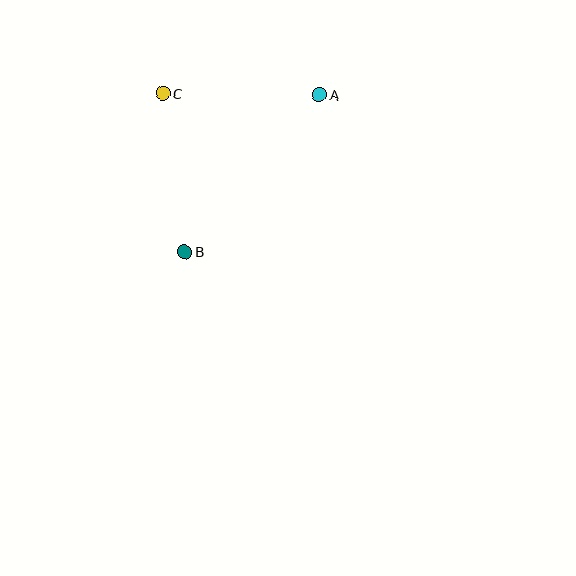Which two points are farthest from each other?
Points A and B are farthest from each other.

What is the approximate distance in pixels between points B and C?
The distance between B and C is approximately 160 pixels.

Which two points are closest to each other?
Points A and C are closest to each other.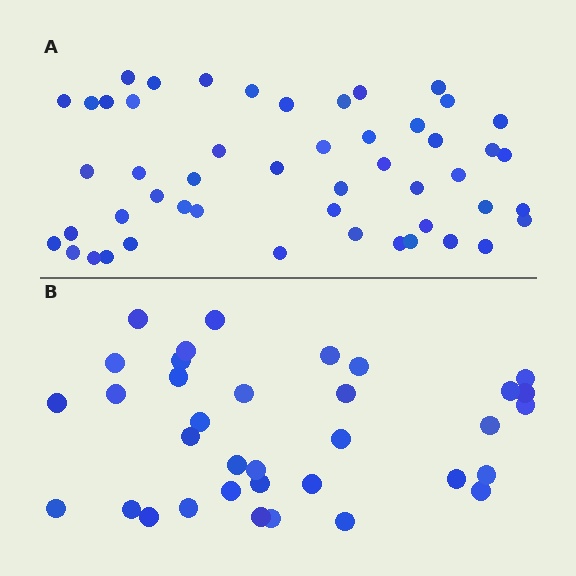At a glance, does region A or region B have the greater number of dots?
Region A (the top region) has more dots.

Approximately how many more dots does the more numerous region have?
Region A has approximately 15 more dots than region B.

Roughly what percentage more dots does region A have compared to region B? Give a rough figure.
About 45% more.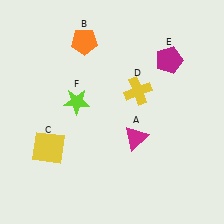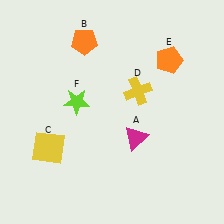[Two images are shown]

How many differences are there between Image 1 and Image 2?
There is 1 difference between the two images.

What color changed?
The pentagon (E) changed from magenta in Image 1 to orange in Image 2.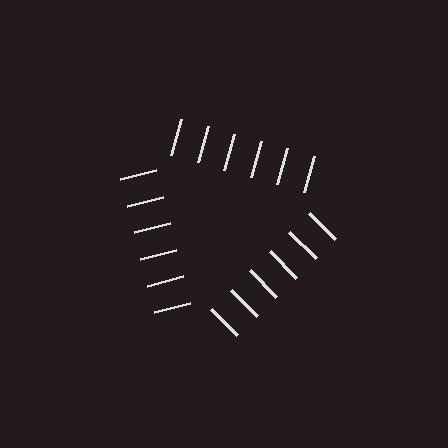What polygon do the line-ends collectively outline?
An illusory triangle — the line segments terminate on its edges but no continuous stroke is drawn.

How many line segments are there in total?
18 — 6 along each of the 3 edges.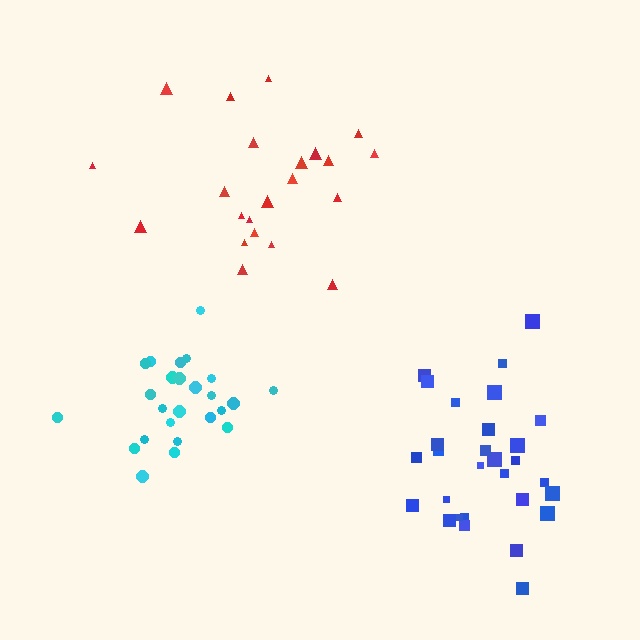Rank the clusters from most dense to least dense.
cyan, blue, red.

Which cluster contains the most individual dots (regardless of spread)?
Blue (29).